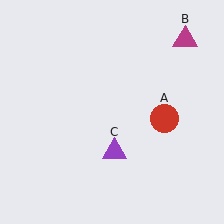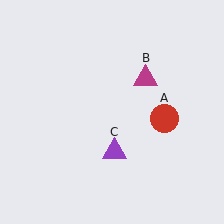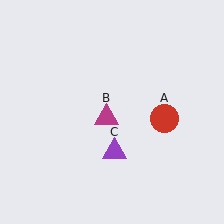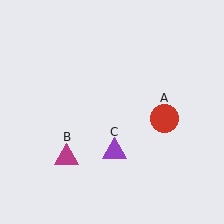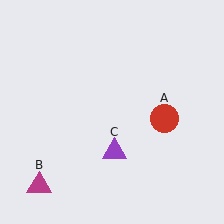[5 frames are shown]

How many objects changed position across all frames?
1 object changed position: magenta triangle (object B).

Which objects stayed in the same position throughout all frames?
Red circle (object A) and purple triangle (object C) remained stationary.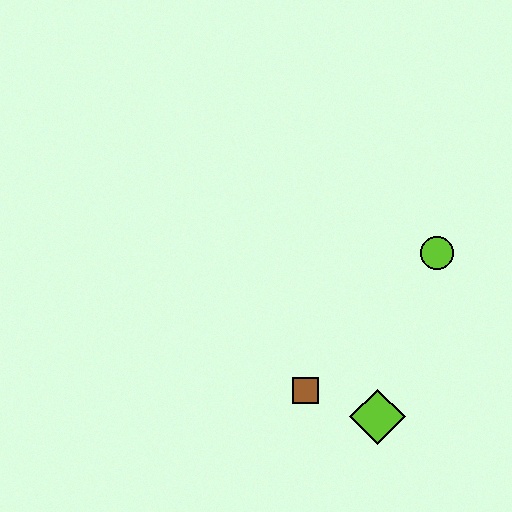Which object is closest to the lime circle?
The lime diamond is closest to the lime circle.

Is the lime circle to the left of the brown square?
No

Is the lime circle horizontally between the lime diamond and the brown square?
No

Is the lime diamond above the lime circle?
No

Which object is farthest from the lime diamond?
The lime circle is farthest from the lime diamond.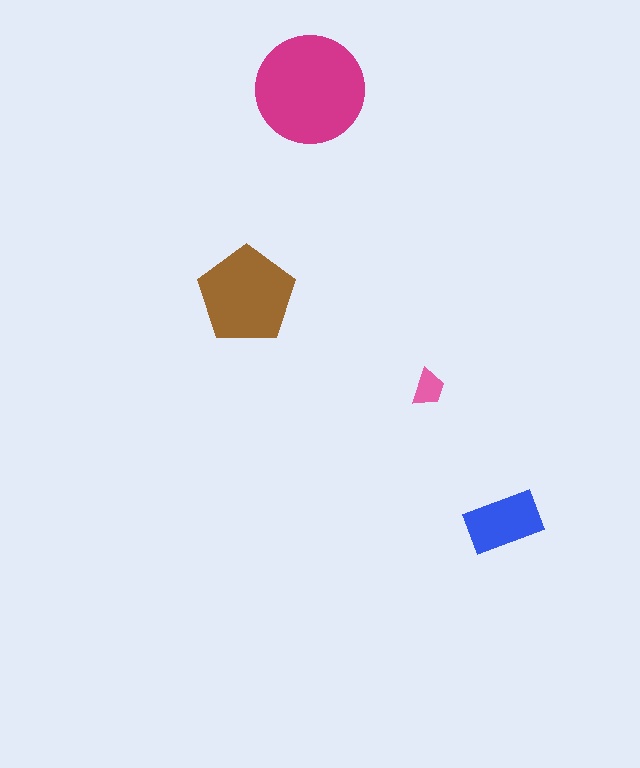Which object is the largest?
The magenta circle.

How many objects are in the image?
There are 4 objects in the image.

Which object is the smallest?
The pink trapezoid.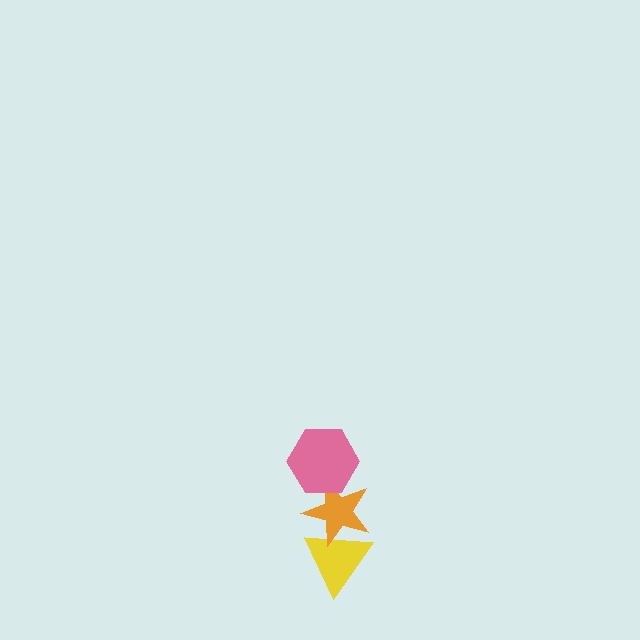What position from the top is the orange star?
The orange star is 2nd from the top.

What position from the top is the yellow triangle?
The yellow triangle is 3rd from the top.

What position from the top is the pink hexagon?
The pink hexagon is 1st from the top.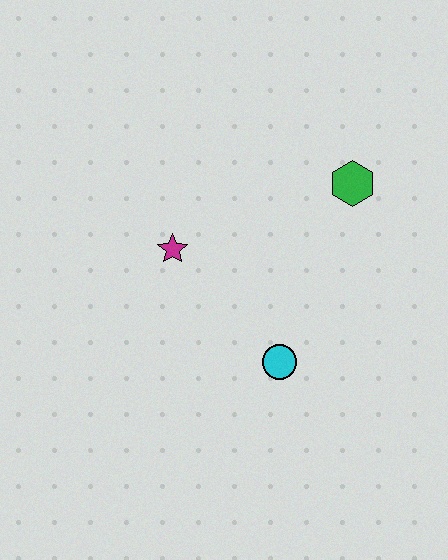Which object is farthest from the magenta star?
The green hexagon is farthest from the magenta star.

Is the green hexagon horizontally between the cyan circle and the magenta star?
No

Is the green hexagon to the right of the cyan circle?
Yes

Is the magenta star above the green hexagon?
No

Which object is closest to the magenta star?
The cyan circle is closest to the magenta star.